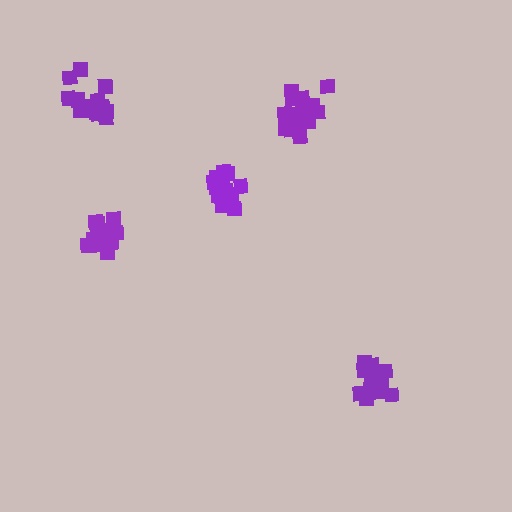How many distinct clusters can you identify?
There are 5 distinct clusters.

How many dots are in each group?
Group 1: 17 dots, Group 2: 14 dots, Group 3: 19 dots, Group 4: 15 dots, Group 5: 18 dots (83 total).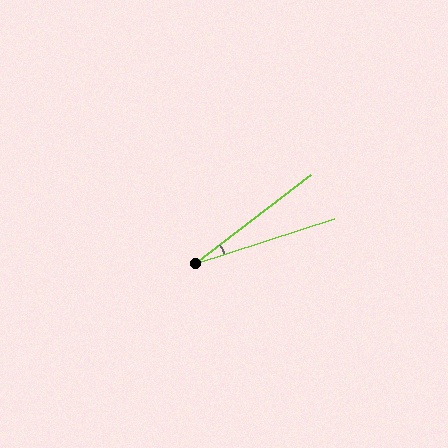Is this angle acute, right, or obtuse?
It is acute.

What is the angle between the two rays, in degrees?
Approximately 20 degrees.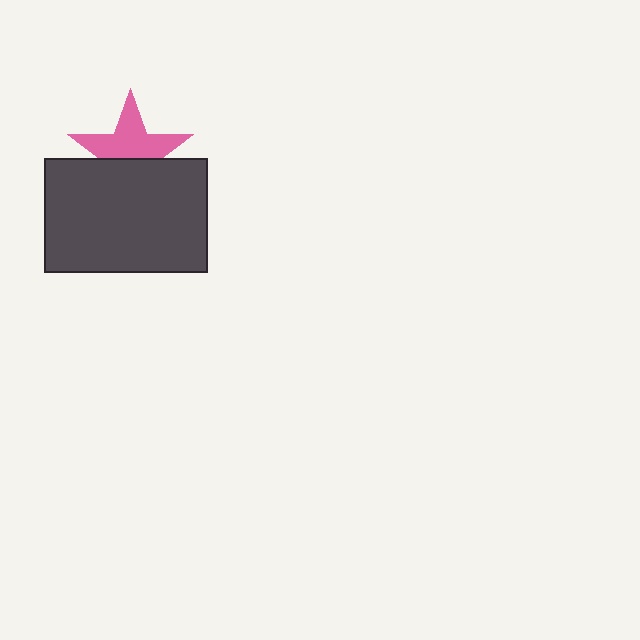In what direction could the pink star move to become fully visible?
The pink star could move up. That would shift it out from behind the dark gray rectangle entirely.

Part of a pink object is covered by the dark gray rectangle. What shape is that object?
It is a star.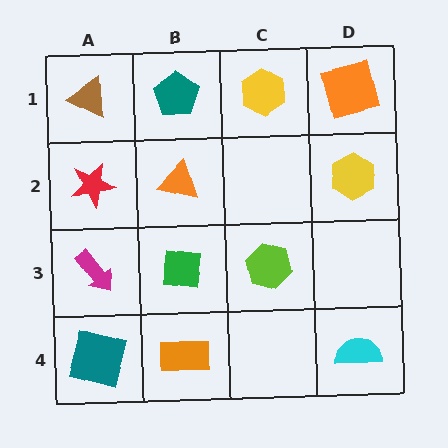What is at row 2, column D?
A yellow hexagon.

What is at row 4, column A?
A teal square.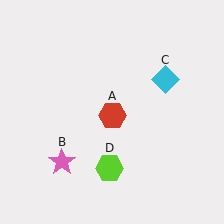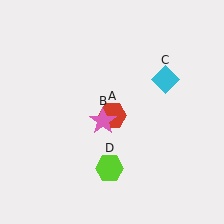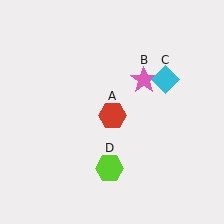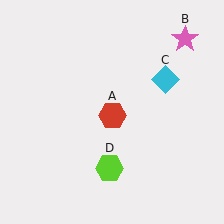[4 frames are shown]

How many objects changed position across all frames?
1 object changed position: pink star (object B).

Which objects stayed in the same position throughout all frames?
Red hexagon (object A) and cyan diamond (object C) and lime hexagon (object D) remained stationary.